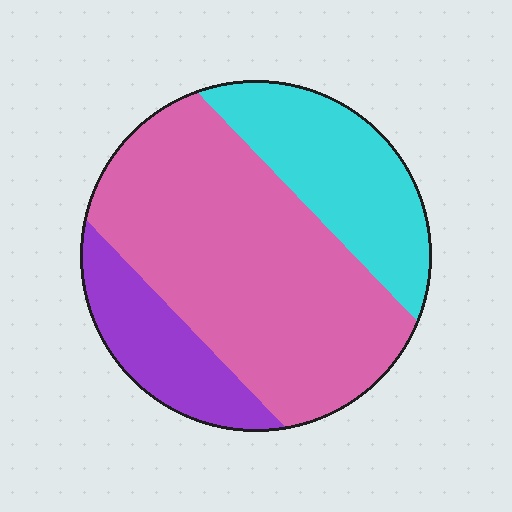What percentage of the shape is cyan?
Cyan takes up between a sixth and a third of the shape.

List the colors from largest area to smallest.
From largest to smallest: pink, cyan, purple.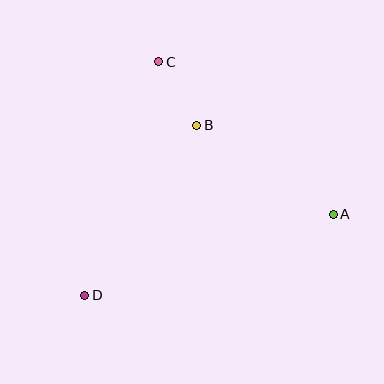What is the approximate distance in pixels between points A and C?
The distance between A and C is approximately 232 pixels.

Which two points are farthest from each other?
Points A and D are farthest from each other.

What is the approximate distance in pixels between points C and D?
The distance between C and D is approximately 245 pixels.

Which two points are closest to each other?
Points B and C are closest to each other.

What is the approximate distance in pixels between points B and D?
The distance between B and D is approximately 203 pixels.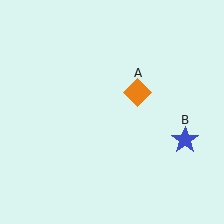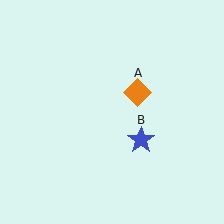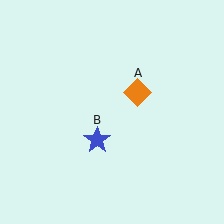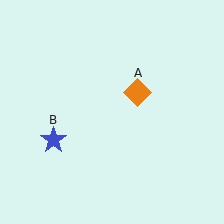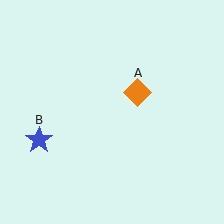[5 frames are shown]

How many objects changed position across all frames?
1 object changed position: blue star (object B).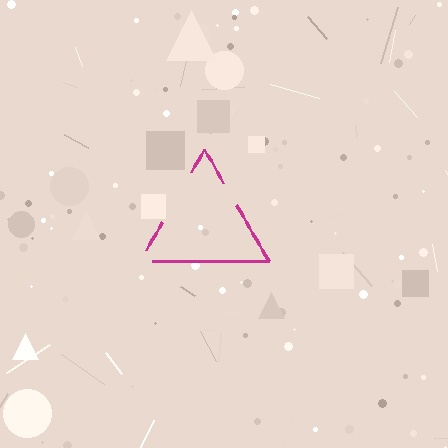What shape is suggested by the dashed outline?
The dashed outline suggests a triangle.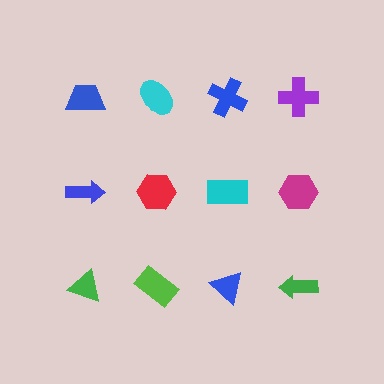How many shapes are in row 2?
4 shapes.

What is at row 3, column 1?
A green triangle.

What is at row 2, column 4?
A magenta hexagon.